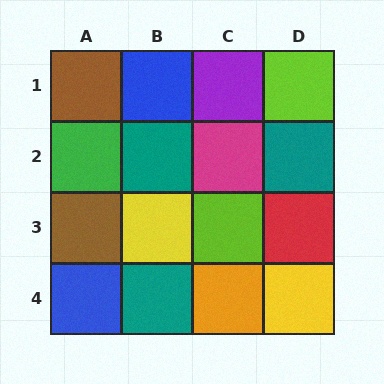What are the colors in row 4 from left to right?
Blue, teal, orange, yellow.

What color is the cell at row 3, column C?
Lime.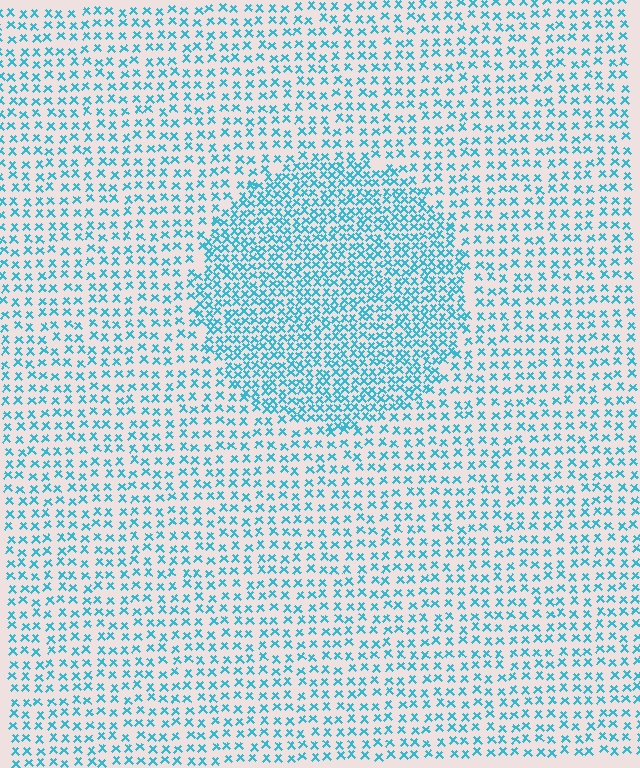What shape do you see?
I see a circle.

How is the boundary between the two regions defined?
The boundary is defined by a change in element density (approximately 1.9x ratio). All elements are the same color, size, and shape.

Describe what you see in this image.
The image contains small cyan elements arranged at two different densities. A circle-shaped region is visible where the elements are more densely packed than the surrounding area.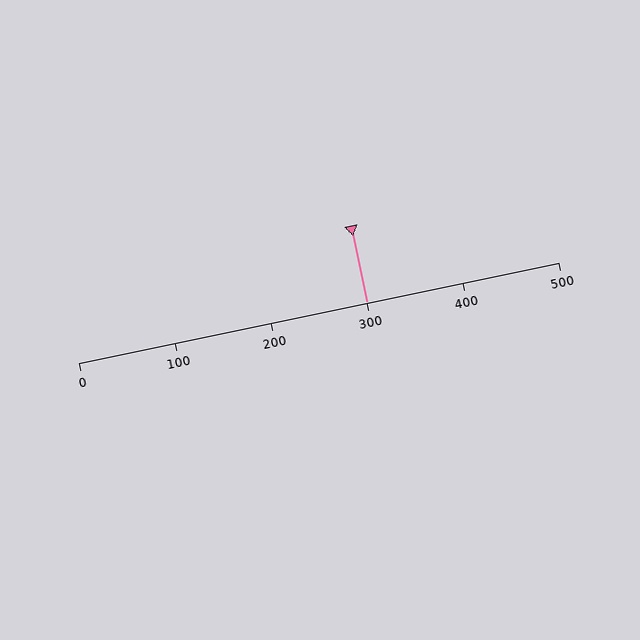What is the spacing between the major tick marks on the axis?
The major ticks are spaced 100 apart.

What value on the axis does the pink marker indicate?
The marker indicates approximately 300.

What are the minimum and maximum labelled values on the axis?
The axis runs from 0 to 500.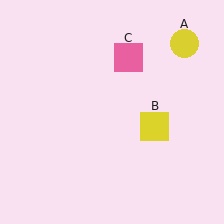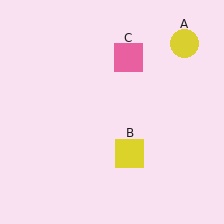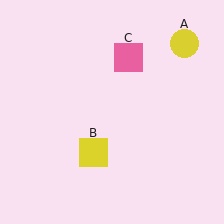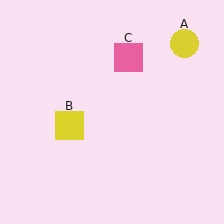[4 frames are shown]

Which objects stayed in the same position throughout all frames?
Yellow circle (object A) and pink square (object C) remained stationary.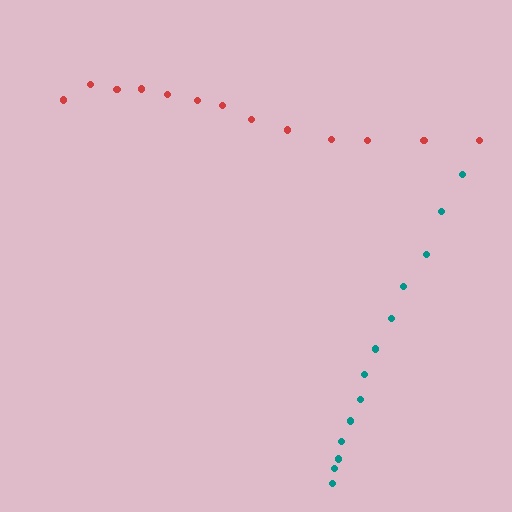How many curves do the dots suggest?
There are 2 distinct paths.